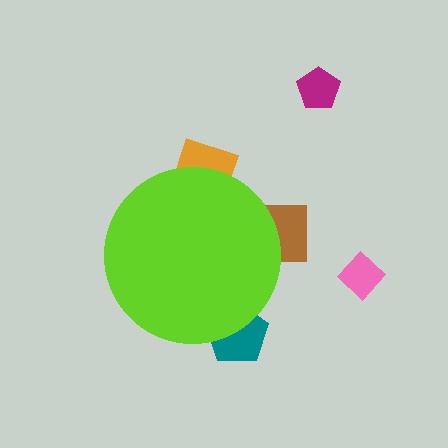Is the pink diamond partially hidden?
No, the pink diamond is fully visible.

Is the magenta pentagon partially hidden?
No, the magenta pentagon is fully visible.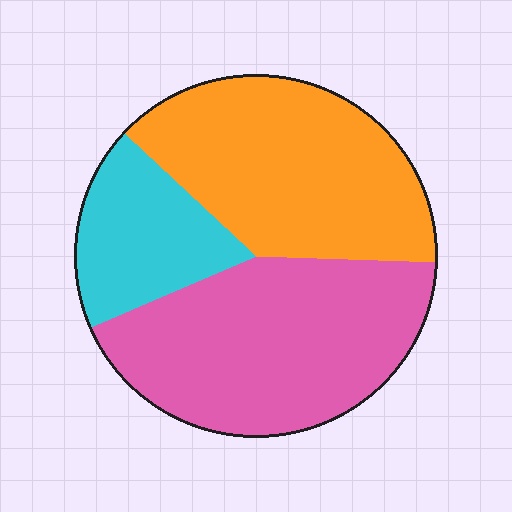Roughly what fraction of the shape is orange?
Orange covers roughly 40% of the shape.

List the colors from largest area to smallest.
From largest to smallest: pink, orange, cyan.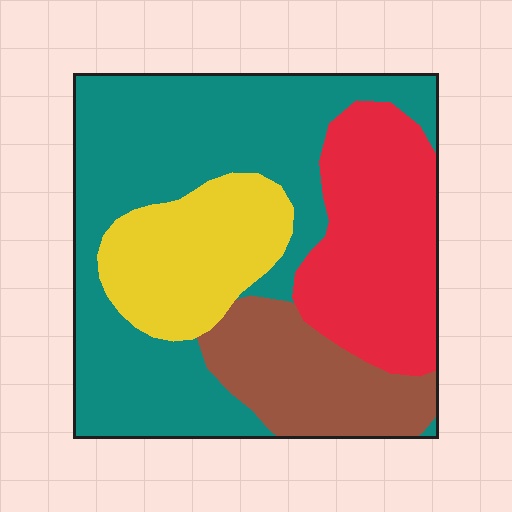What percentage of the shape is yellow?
Yellow takes up about one sixth (1/6) of the shape.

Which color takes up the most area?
Teal, at roughly 45%.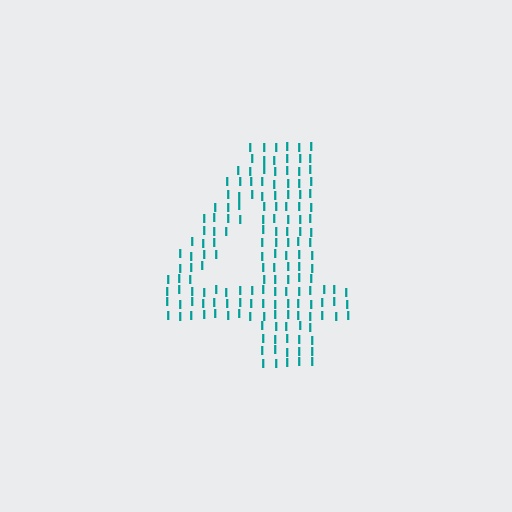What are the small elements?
The small elements are letter I's.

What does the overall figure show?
The overall figure shows the digit 4.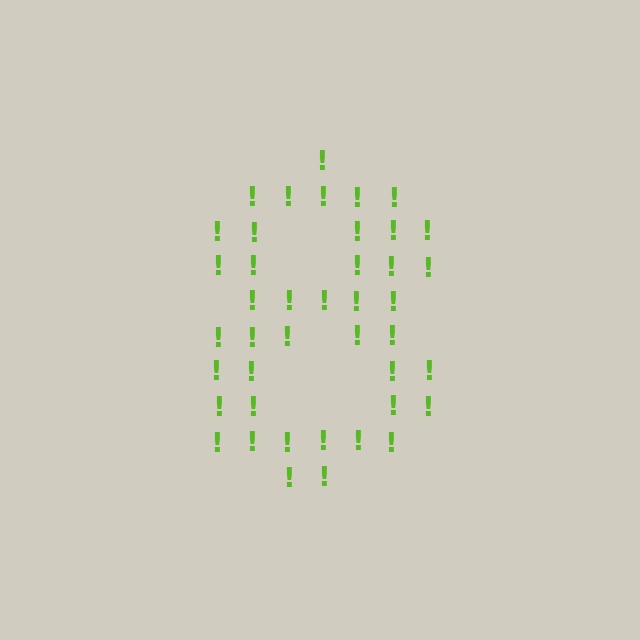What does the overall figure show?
The overall figure shows the digit 8.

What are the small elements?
The small elements are exclamation marks.